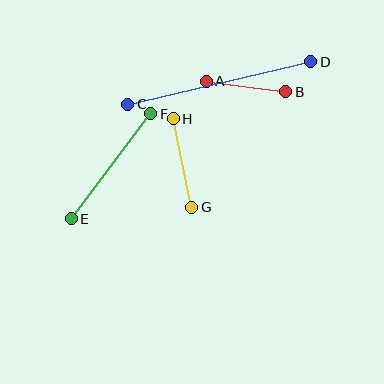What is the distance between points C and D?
The distance is approximately 188 pixels.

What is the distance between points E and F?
The distance is approximately 132 pixels.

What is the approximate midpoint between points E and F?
The midpoint is at approximately (111, 166) pixels.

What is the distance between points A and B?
The distance is approximately 80 pixels.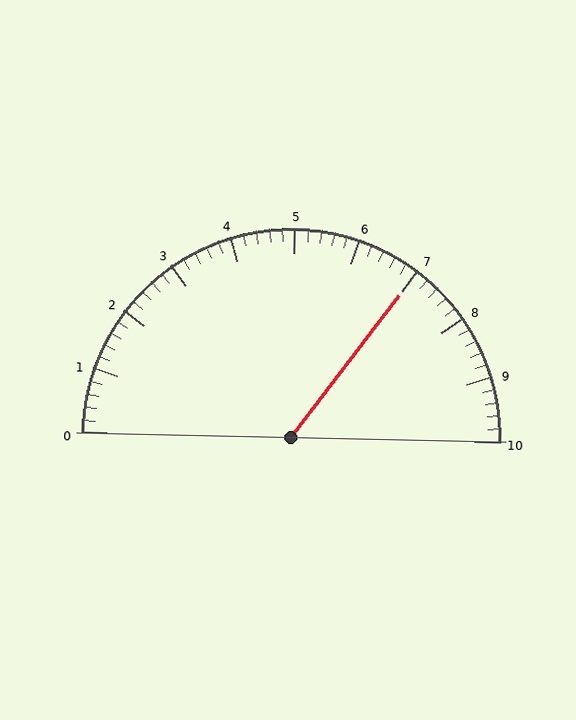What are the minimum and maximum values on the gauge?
The gauge ranges from 0 to 10.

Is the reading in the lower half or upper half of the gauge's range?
The reading is in the upper half of the range (0 to 10).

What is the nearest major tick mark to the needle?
The nearest major tick mark is 7.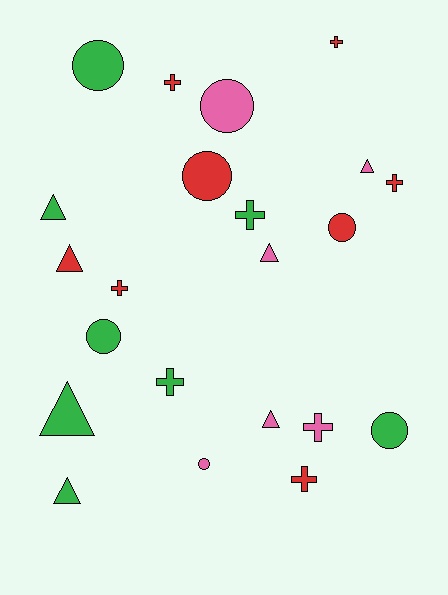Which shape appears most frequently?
Cross, with 8 objects.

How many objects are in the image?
There are 22 objects.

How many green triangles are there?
There are 3 green triangles.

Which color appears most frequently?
Green, with 8 objects.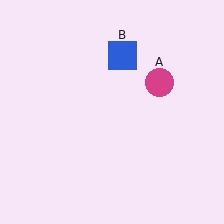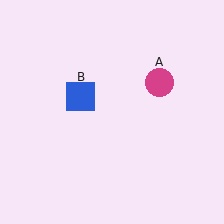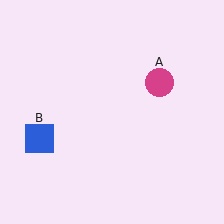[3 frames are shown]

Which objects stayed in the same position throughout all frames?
Magenta circle (object A) remained stationary.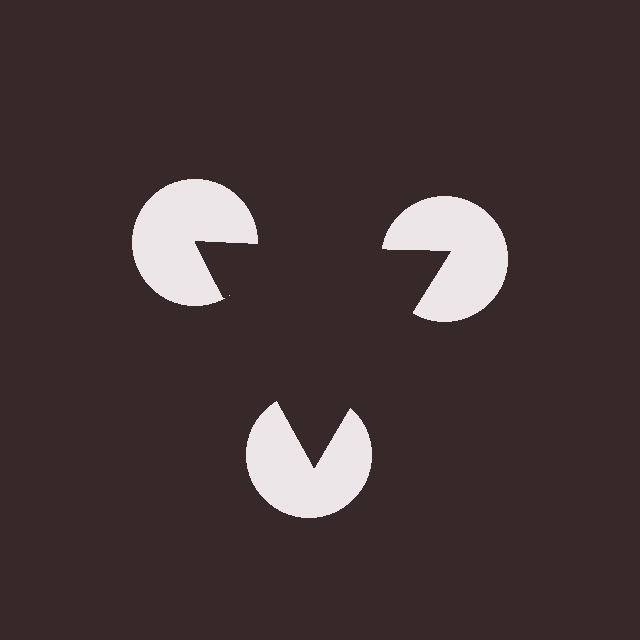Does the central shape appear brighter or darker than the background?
It typically appears slightly darker than the background, even though no actual brightness change is drawn.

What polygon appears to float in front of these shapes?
An illusory triangle — its edges are inferred from the aligned wedge cuts in the pac-man discs, not physically drawn.